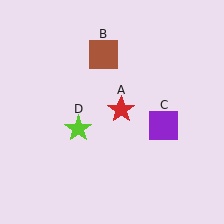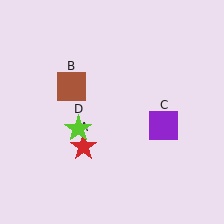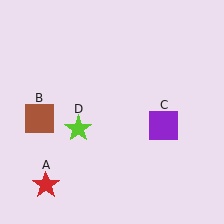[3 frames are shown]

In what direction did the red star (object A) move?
The red star (object A) moved down and to the left.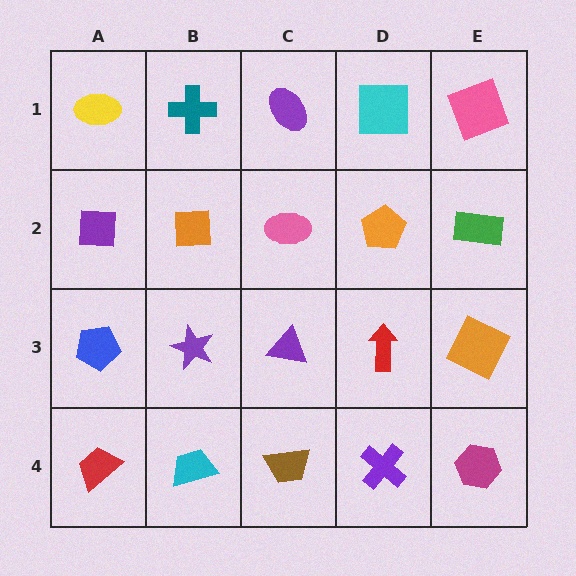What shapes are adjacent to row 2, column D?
A cyan square (row 1, column D), a red arrow (row 3, column D), a pink ellipse (row 2, column C), a green rectangle (row 2, column E).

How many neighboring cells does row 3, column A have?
3.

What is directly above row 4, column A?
A blue pentagon.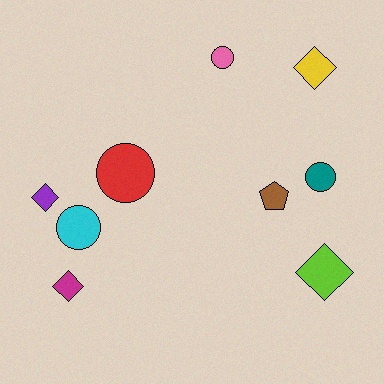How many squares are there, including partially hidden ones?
There are no squares.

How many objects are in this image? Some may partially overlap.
There are 9 objects.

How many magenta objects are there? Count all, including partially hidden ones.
There is 1 magenta object.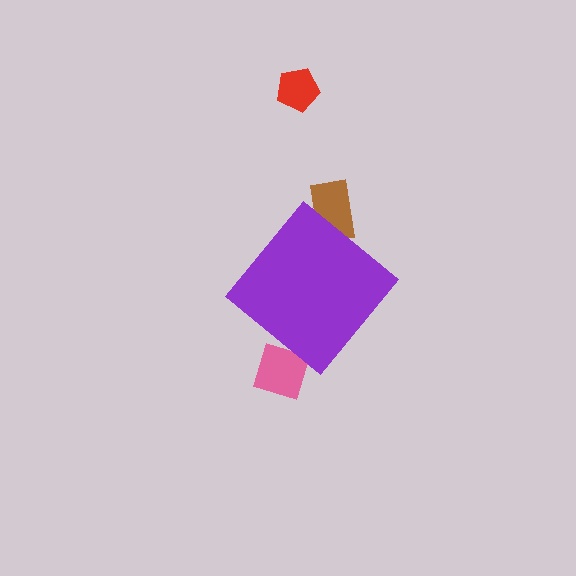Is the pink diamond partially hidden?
Yes, the pink diamond is partially hidden behind the purple diamond.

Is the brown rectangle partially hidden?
Yes, the brown rectangle is partially hidden behind the purple diamond.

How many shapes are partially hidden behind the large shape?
2 shapes are partially hidden.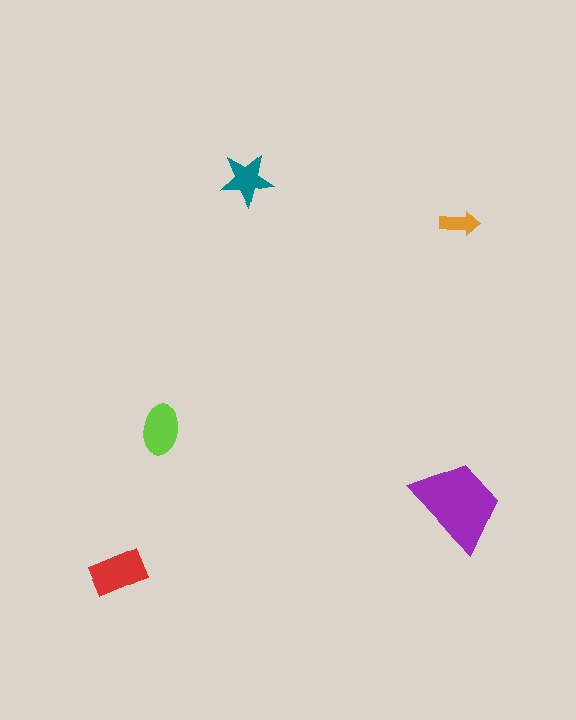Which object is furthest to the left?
The red rectangle is leftmost.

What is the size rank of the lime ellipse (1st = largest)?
3rd.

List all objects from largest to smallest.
The purple trapezoid, the red rectangle, the lime ellipse, the teal star, the orange arrow.